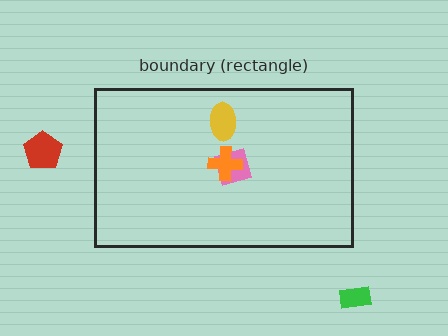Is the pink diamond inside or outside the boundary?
Inside.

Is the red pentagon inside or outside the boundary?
Outside.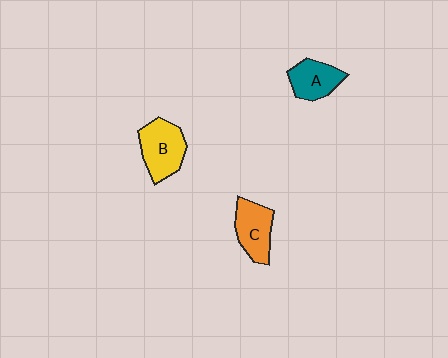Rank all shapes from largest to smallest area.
From largest to smallest: B (yellow), C (orange), A (teal).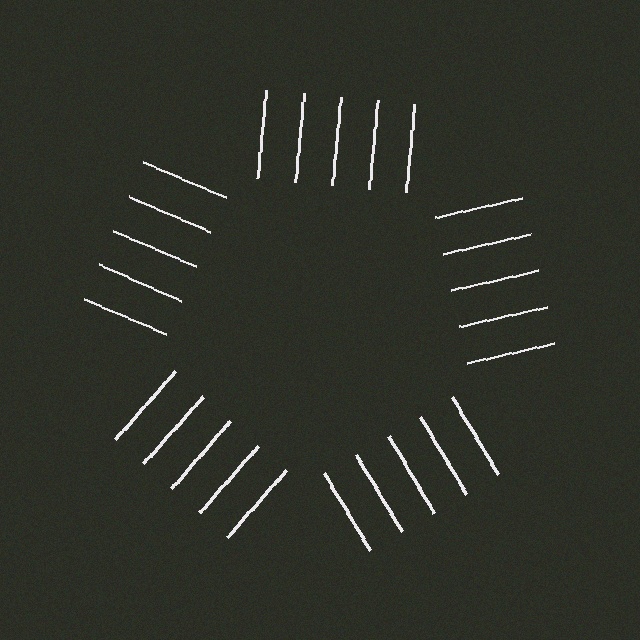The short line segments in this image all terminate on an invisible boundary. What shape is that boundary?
An illusory pentagon — the line segments terminate on its edges but no continuous stroke is drawn.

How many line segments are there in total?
25 — 5 along each of the 5 edges.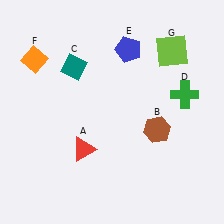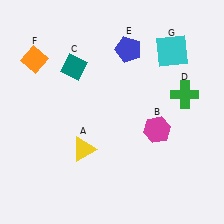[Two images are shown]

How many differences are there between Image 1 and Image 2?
There are 3 differences between the two images.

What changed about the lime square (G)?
In Image 1, G is lime. In Image 2, it changed to cyan.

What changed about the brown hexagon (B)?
In Image 1, B is brown. In Image 2, it changed to magenta.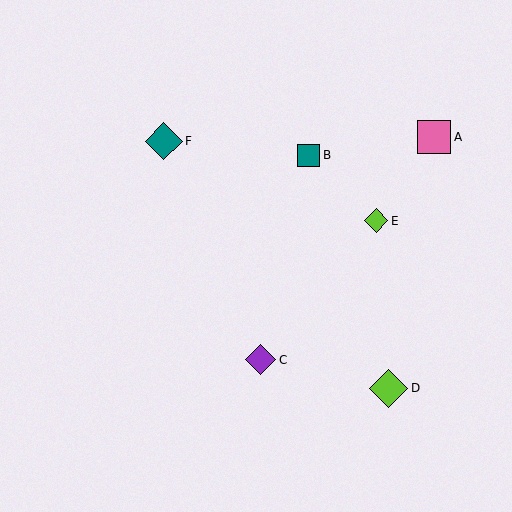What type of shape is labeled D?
Shape D is a lime diamond.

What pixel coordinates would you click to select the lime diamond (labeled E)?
Click at (376, 221) to select the lime diamond E.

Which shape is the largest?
The lime diamond (labeled D) is the largest.